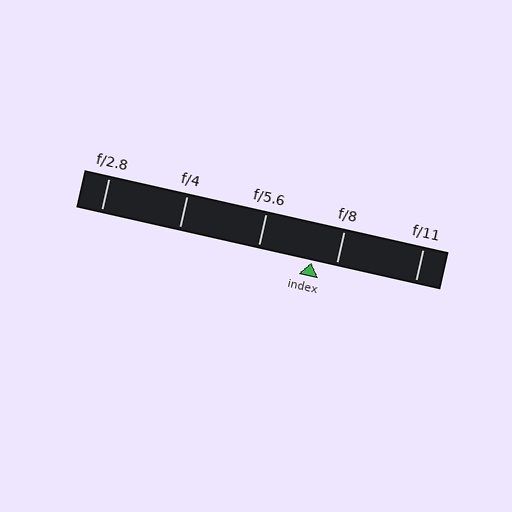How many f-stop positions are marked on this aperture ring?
There are 5 f-stop positions marked.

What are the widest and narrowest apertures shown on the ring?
The widest aperture shown is f/2.8 and the narrowest is f/11.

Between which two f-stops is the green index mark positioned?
The index mark is between f/5.6 and f/8.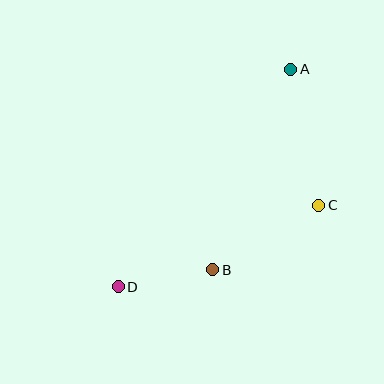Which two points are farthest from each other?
Points A and D are farthest from each other.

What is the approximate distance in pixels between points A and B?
The distance between A and B is approximately 215 pixels.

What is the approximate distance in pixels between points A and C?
The distance between A and C is approximately 139 pixels.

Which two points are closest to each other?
Points B and D are closest to each other.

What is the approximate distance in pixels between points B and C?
The distance between B and C is approximately 124 pixels.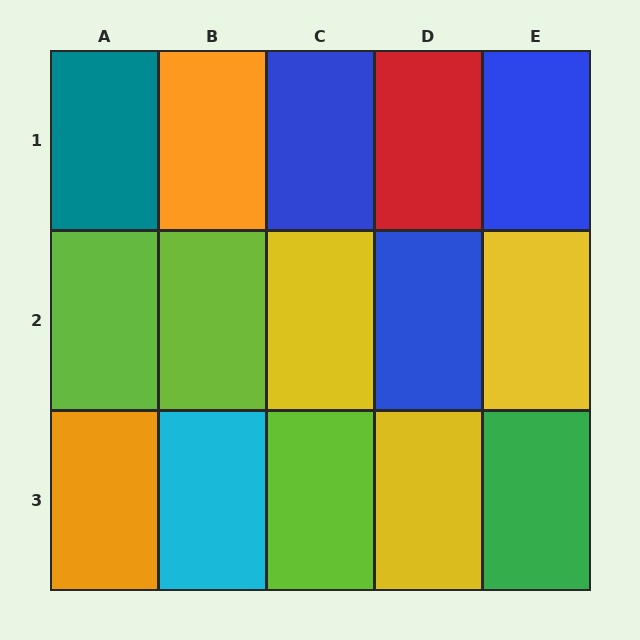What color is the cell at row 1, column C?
Blue.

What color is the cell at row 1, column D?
Red.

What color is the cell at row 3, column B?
Cyan.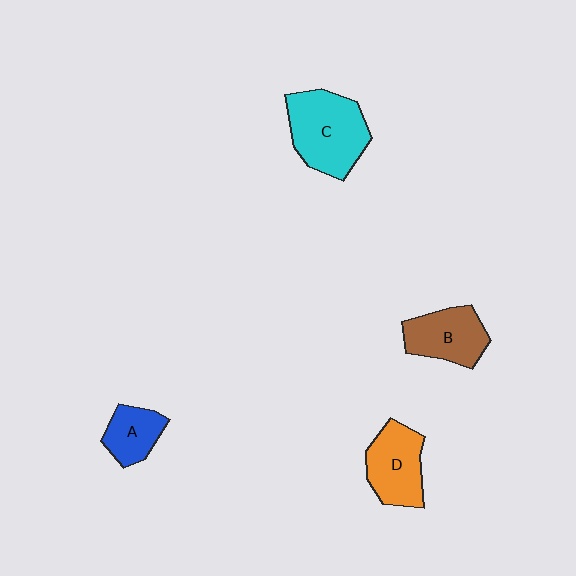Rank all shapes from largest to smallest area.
From largest to smallest: C (cyan), D (orange), B (brown), A (blue).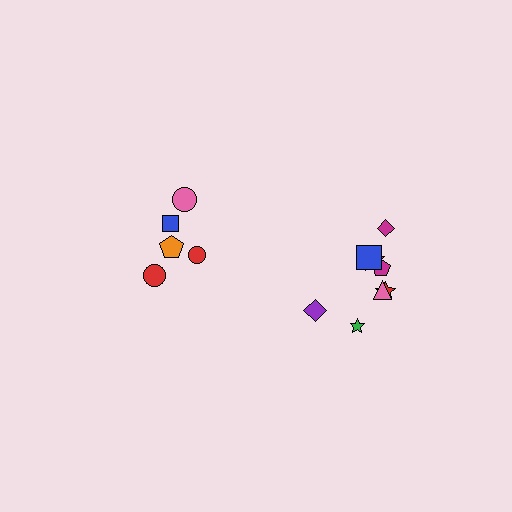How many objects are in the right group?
There are 8 objects.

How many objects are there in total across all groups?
There are 13 objects.